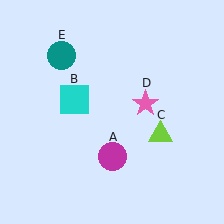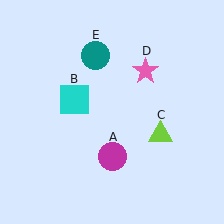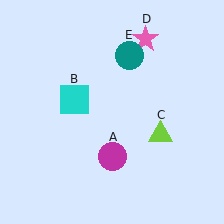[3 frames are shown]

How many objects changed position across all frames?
2 objects changed position: pink star (object D), teal circle (object E).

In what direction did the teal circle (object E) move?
The teal circle (object E) moved right.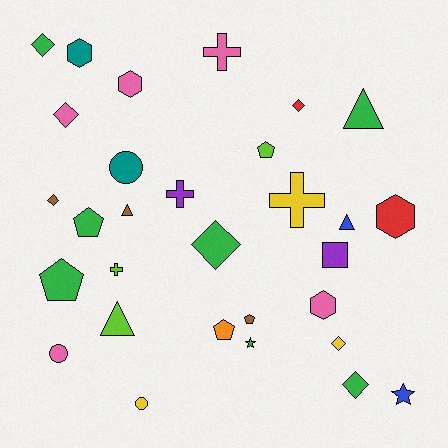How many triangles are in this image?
There are 4 triangles.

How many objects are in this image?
There are 30 objects.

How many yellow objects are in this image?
There are 3 yellow objects.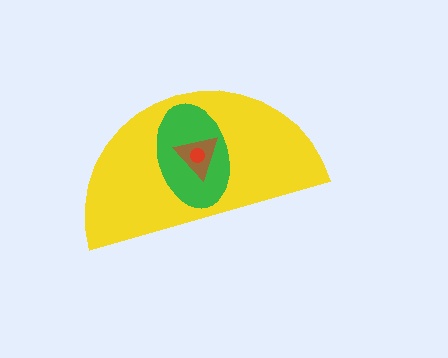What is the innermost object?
The red circle.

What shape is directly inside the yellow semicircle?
The green ellipse.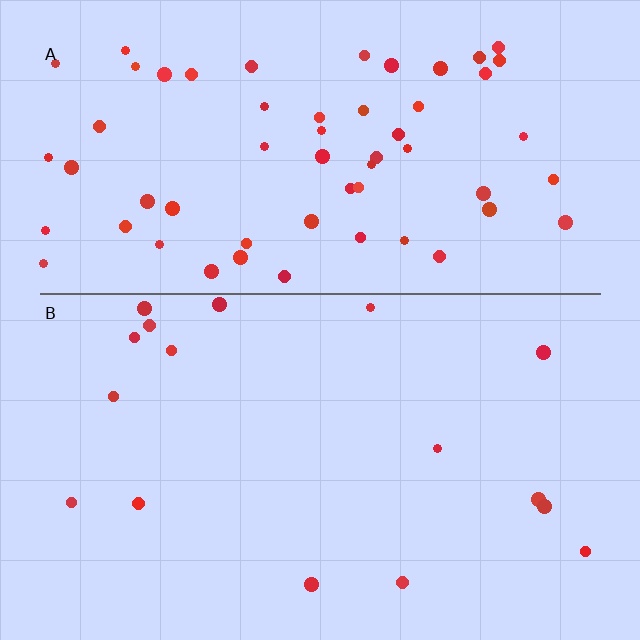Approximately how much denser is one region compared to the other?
Approximately 3.6× — region A over region B.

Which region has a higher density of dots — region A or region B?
A (the top).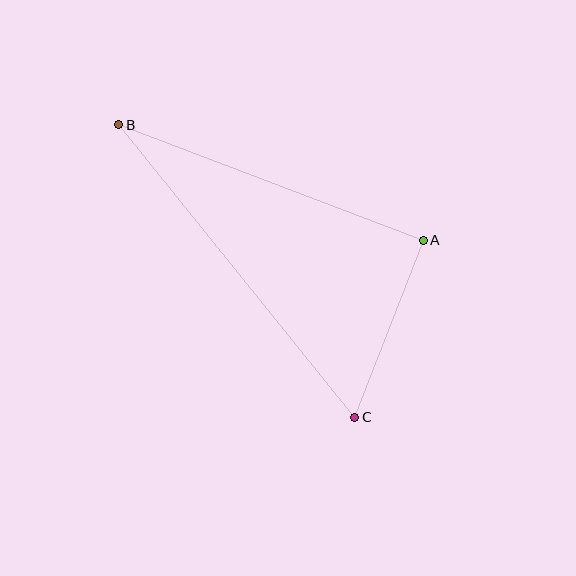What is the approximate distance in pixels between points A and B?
The distance between A and B is approximately 325 pixels.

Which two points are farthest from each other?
Points B and C are farthest from each other.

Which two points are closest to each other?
Points A and C are closest to each other.